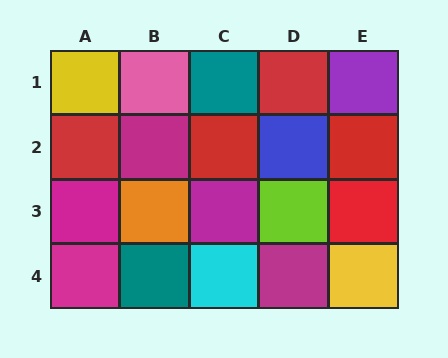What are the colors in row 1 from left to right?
Yellow, pink, teal, red, purple.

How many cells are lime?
1 cell is lime.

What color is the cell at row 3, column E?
Red.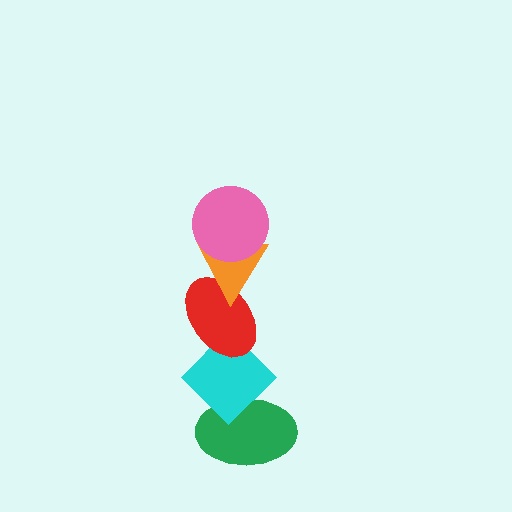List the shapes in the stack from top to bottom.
From top to bottom: the pink circle, the orange triangle, the red ellipse, the cyan diamond, the green ellipse.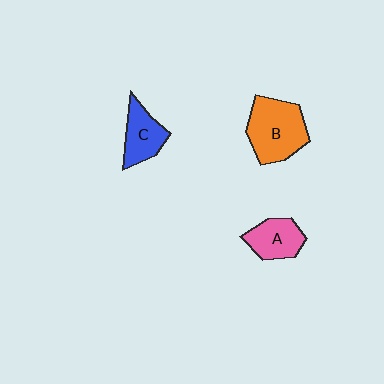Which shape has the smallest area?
Shape A (pink).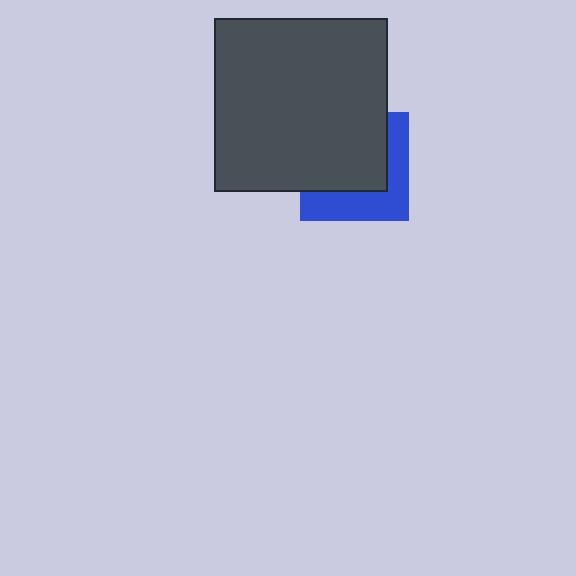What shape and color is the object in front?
The object in front is a dark gray square.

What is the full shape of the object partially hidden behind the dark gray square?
The partially hidden object is a blue square.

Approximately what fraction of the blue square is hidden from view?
Roughly 58% of the blue square is hidden behind the dark gray square.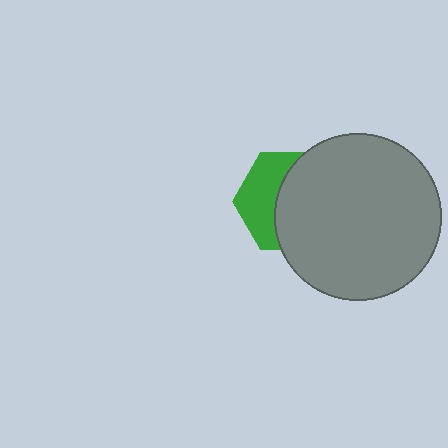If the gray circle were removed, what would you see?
You would see the complete green hexagon.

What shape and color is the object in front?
The object in front is a gray circle.